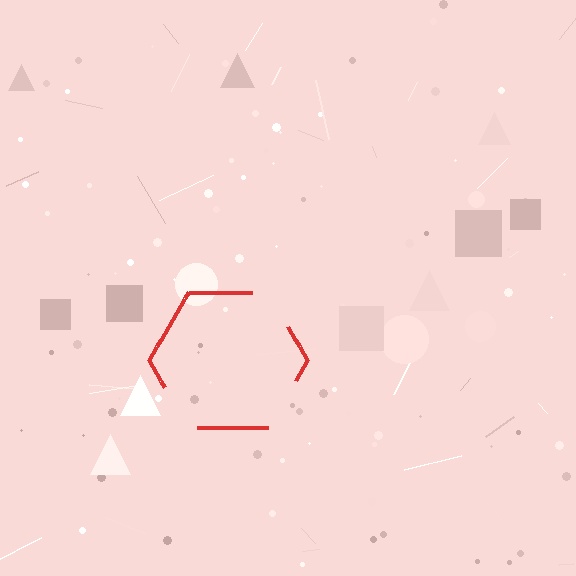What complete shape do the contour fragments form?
The contour fragments form a hexagon.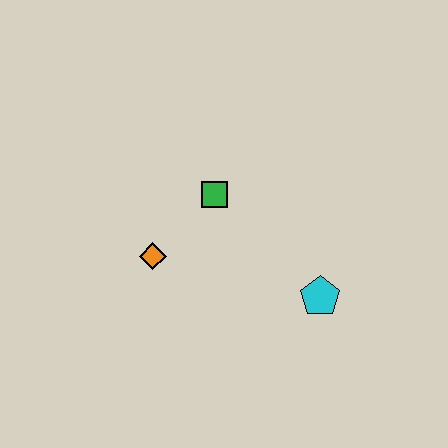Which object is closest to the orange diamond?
The green square is closest to the orange diamond.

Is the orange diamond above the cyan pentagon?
Yes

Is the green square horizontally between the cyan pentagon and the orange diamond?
Yes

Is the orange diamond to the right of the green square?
No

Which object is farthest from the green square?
The cyan pentagon is farthest from the green square.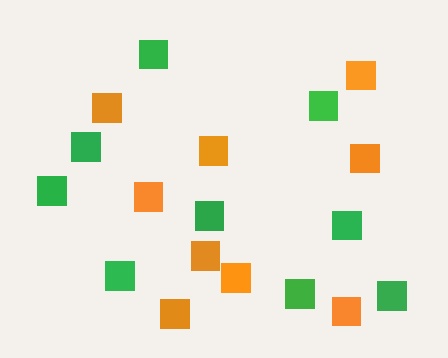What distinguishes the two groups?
There are 2 groups: one group of green squares (9) and one group of orange squares (9).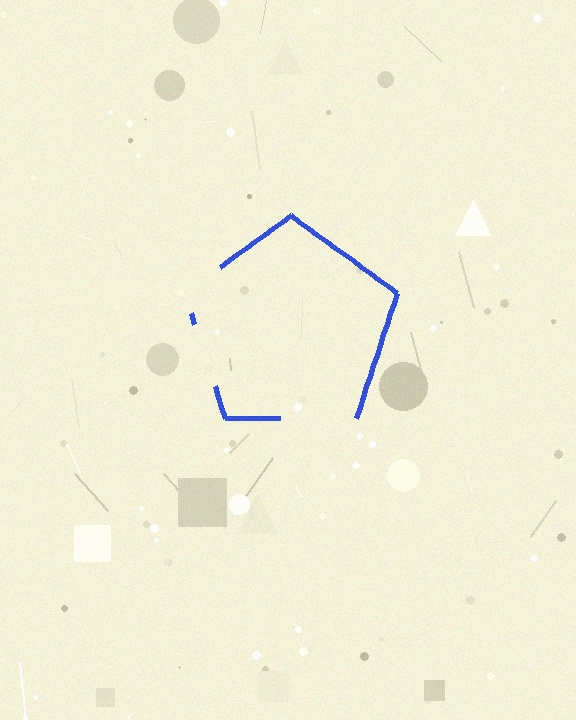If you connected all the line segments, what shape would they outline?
They would outline a pentagon.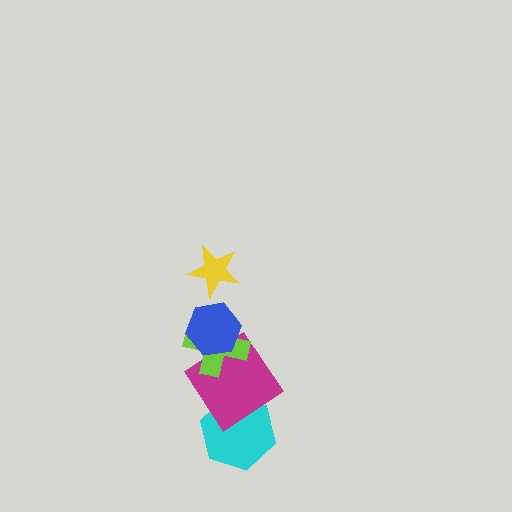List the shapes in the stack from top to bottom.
From top to bottom: the yellow star, the blue hexagon, the lime cross, the magenta diamond, the cyan hexagon.